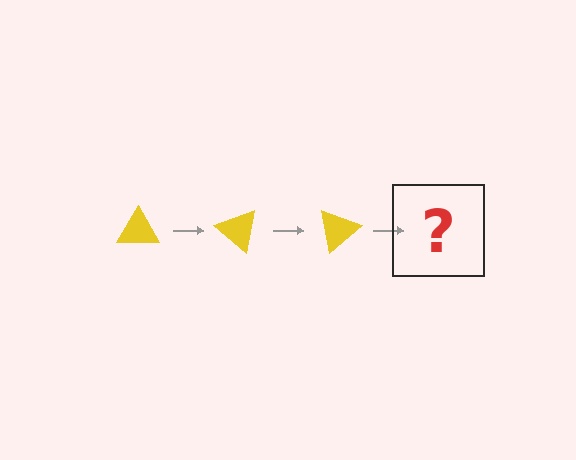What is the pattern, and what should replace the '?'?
The pattern is that the triangle rotates 40 degrees each step. The '?' should be a yellow triangle rotated 120 degrees.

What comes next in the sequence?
The next element should be a yellow triangle rotated 120 degrees.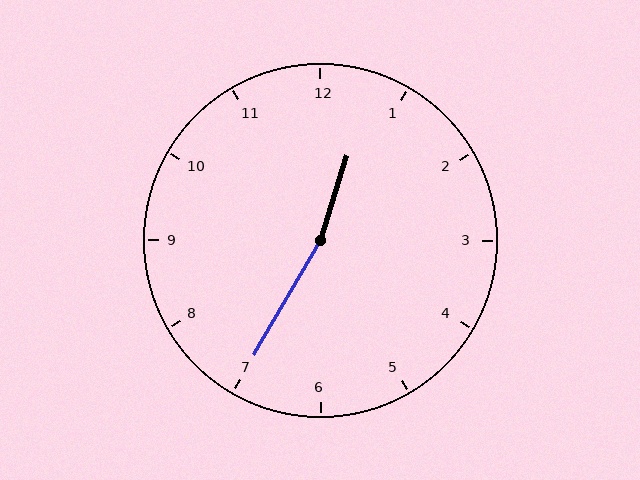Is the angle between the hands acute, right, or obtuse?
It is obtuse.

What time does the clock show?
12:35.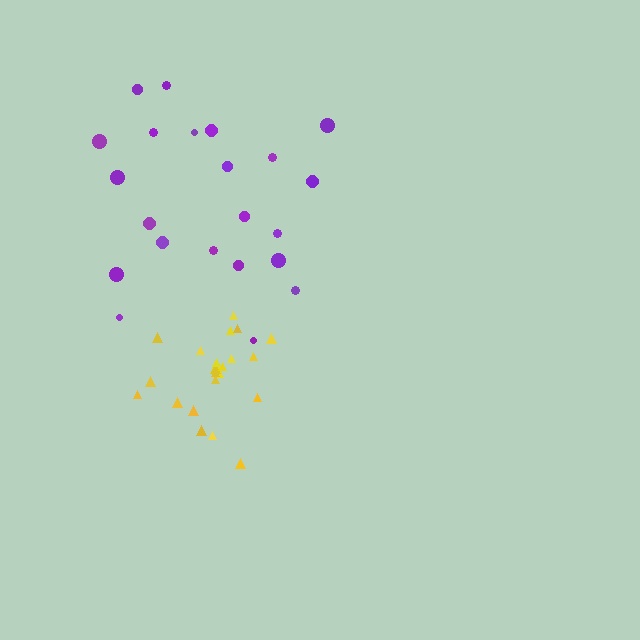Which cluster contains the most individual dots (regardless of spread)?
Yellow (22).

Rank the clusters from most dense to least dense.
yellow, purple.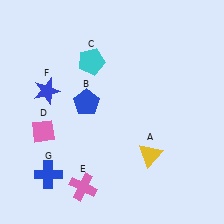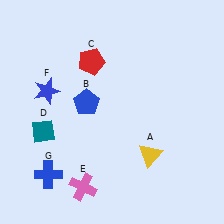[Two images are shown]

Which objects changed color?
C changed from cyan to red. D changed from pink to teal.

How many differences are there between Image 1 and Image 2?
There are 2 differences between the two images.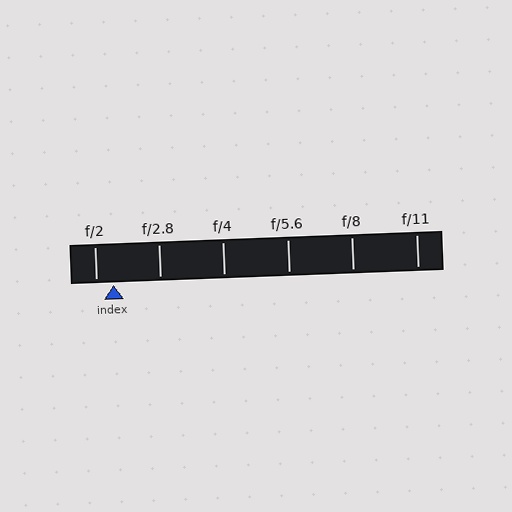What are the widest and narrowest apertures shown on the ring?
The widest aperture shown is f/2 and the narrowest is f/11.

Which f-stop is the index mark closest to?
The index mark is closest to f/2.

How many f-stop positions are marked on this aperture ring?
There are 6 f-stop positions marked.